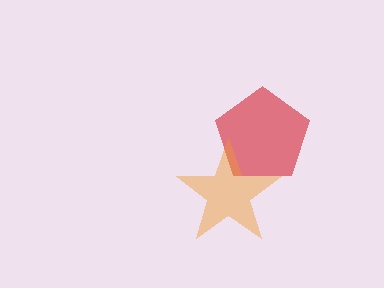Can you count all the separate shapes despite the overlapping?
Yes, there are 2 separate shapes.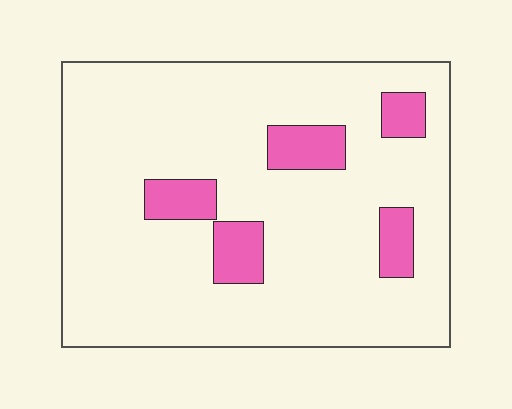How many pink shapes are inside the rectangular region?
5.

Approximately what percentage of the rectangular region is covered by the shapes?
Approximately 15%.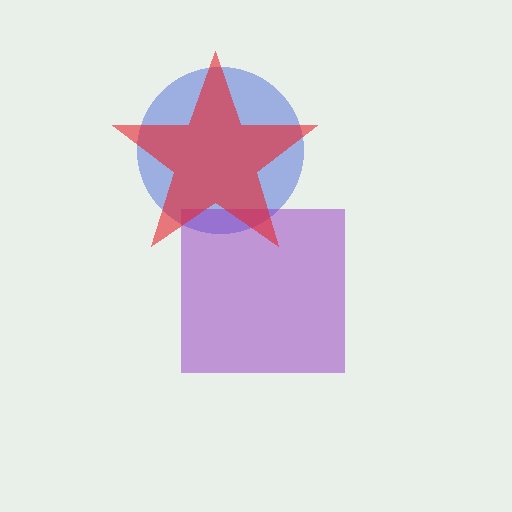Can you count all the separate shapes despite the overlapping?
Yes, there are 3 separate shapes.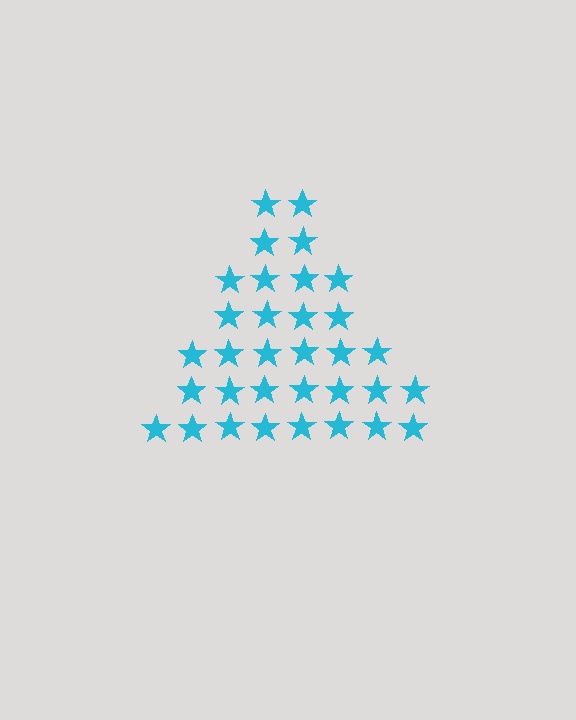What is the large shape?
The large shape is a triangle.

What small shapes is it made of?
It is made of small stars.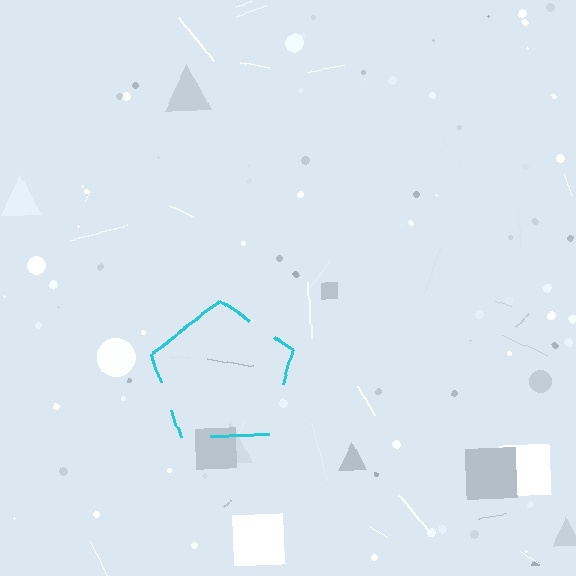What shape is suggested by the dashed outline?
The dashed outline suggests a pentagon.